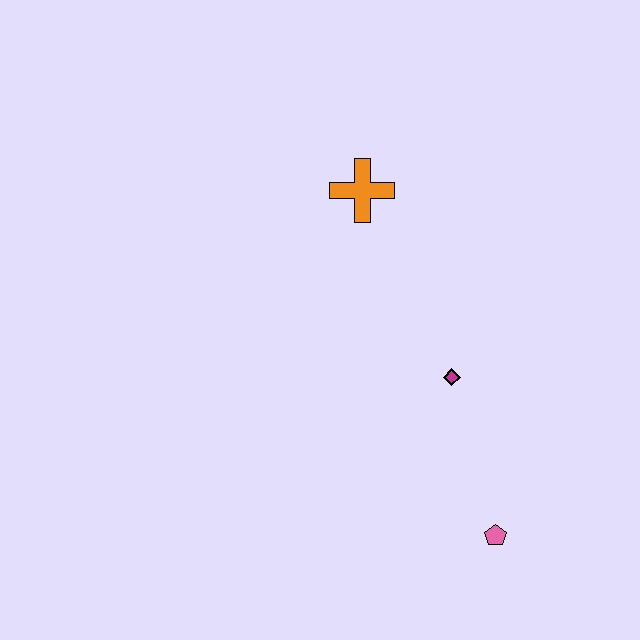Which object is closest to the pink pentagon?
The magenta diamond is closest to the pink pentagon.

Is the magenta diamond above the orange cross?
No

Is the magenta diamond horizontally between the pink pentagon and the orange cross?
Yes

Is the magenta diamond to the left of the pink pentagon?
Yes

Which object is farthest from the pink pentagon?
The orange cross is farthest from the pink pentagon.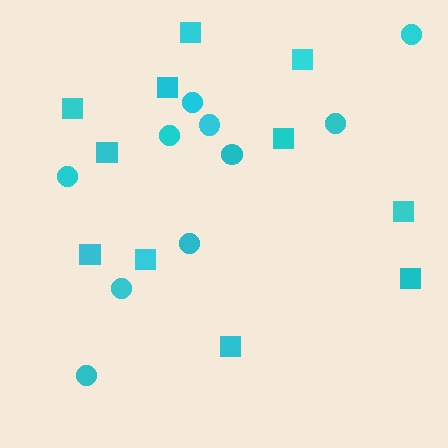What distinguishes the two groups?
There are 2 groups: one group of circles (10) and one group of squares (11).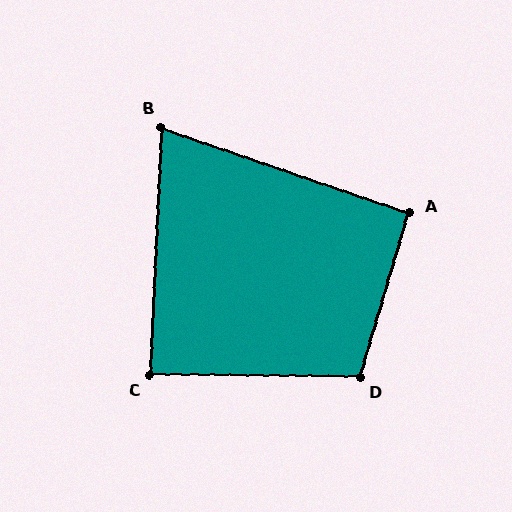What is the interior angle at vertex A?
Approximately 92 degrees (approximately right).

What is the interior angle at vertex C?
Approximately 88 degrees (approximately right).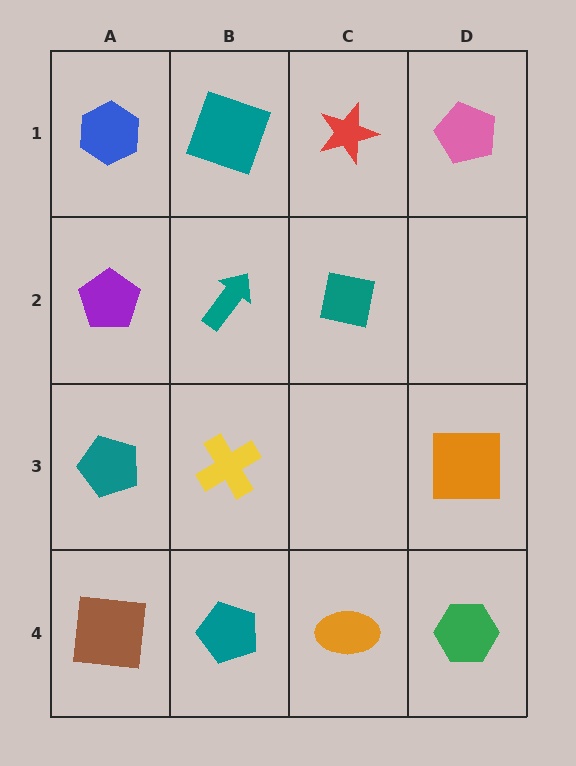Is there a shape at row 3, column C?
No, that cell is empty.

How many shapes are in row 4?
4 shapes.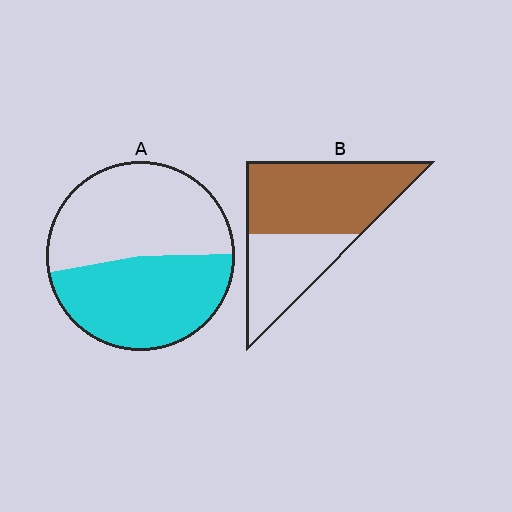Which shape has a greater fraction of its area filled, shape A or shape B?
Shape B.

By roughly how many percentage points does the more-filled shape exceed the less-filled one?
By roughly 15 percentage points (B over A).